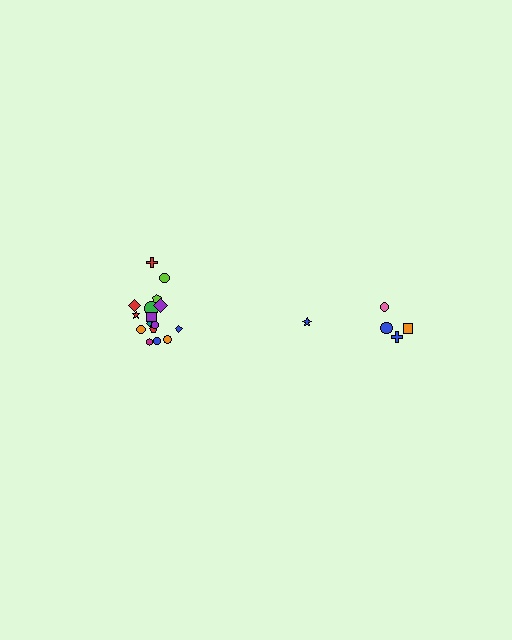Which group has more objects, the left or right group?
The left group.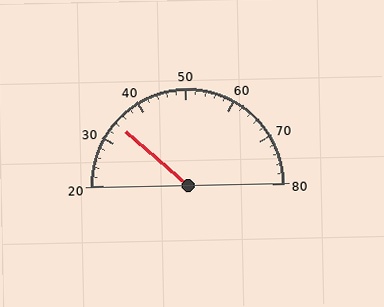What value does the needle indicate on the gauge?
The needle indicates approximately 34.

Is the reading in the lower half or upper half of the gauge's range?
The reading is in the lower half of the range (20 to 80).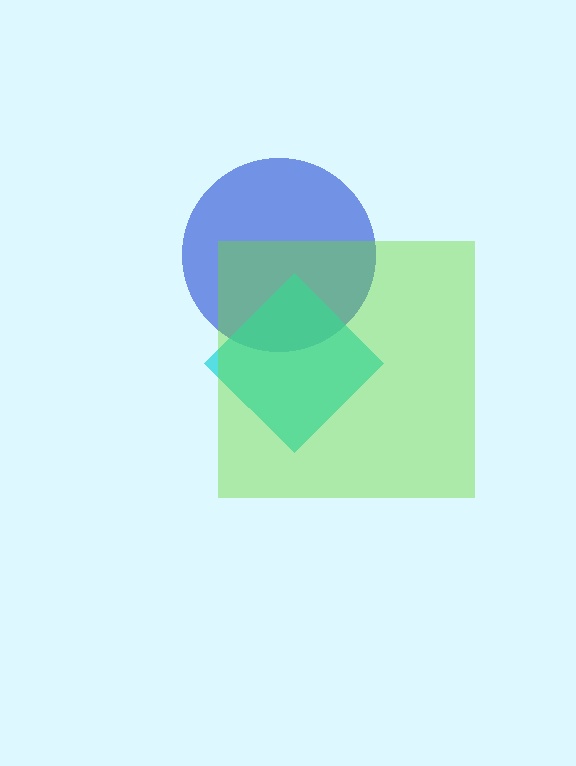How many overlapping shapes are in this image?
There are 3 overlapping shapes in the image.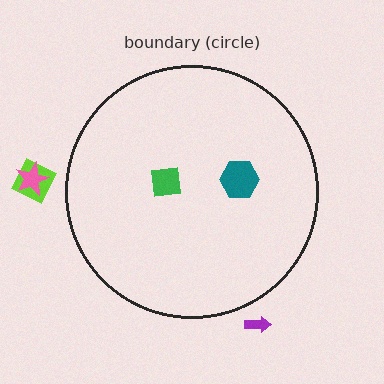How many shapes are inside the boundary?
2 inside, 3 outside.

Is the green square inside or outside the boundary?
Inside.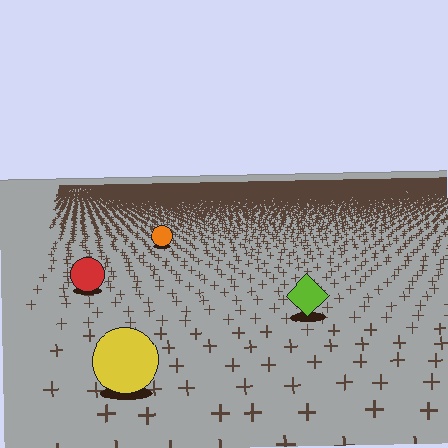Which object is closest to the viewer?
The yellow circle is closest. The texture marks near it are larger and more spread out.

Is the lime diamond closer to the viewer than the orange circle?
Yes. The lime diamond is closer — you can tell from the texture gradient: the ground texture is coarser near it.